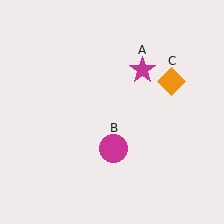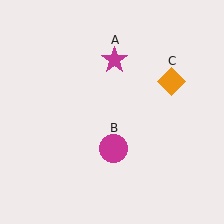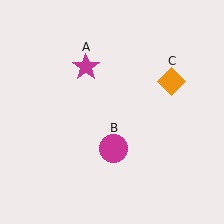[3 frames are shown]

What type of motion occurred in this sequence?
The magenta star (object A) rotated counterclockwise around the center of the scene.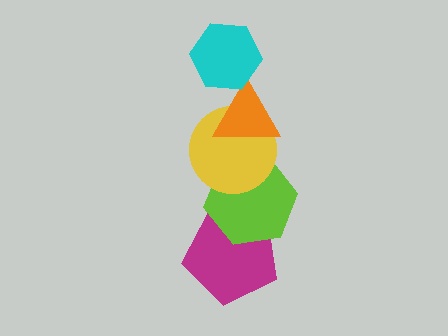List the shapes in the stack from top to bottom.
From top to bottom: the cyan hexagon, the orange triangle, the yellow circle, the lime hexagon, the magenta pentagon.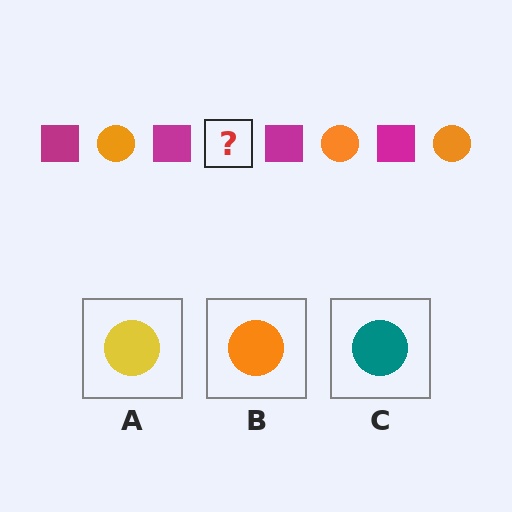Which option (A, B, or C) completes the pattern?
B.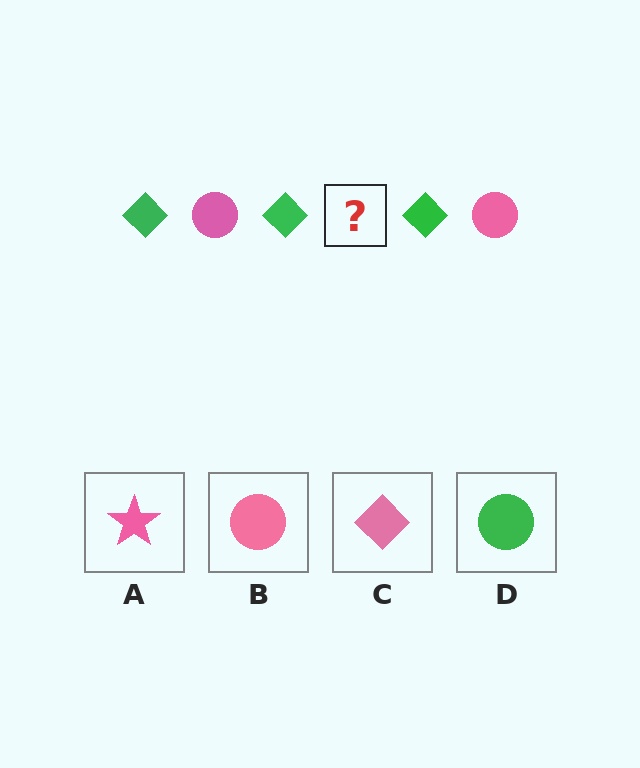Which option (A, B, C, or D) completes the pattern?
B.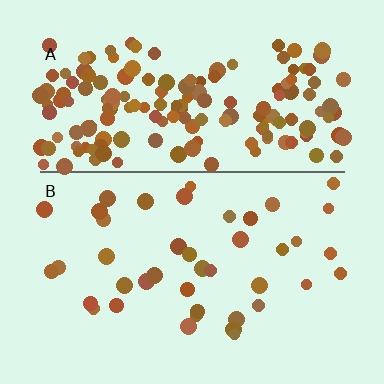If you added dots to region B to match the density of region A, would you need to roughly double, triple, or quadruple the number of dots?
Approximately quadruple.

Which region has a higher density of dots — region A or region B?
A (the top).